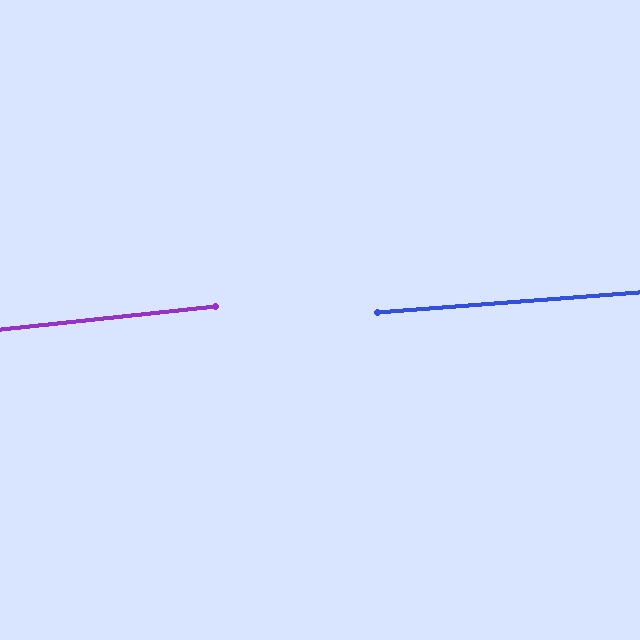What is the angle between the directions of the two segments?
Approximately 2 degrees.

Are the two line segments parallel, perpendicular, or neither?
Parallel — their directions differ by only 1.6°.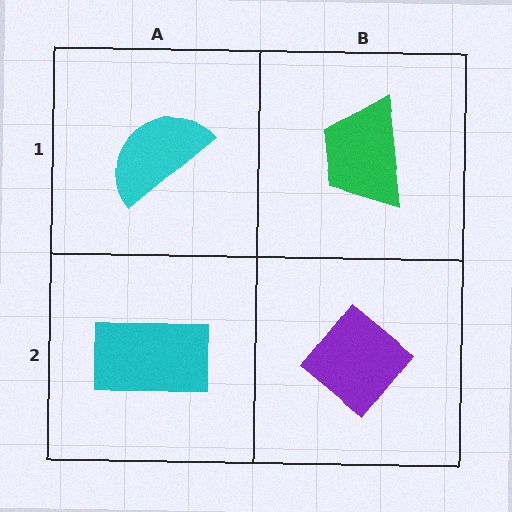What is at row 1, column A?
A cyan semicircle.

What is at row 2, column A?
A cyan rectangle.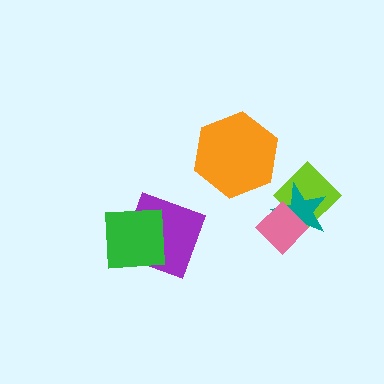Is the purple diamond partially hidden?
Yes, it is partially covered by another shape.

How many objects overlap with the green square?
1 object overlaps with the green square.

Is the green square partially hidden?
No, no other shape covers it.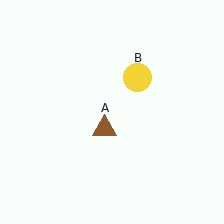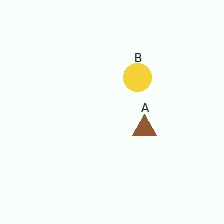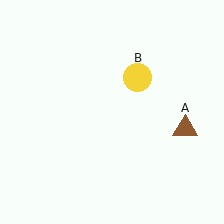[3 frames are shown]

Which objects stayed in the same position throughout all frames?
Yellow circle (object B) remained stationary.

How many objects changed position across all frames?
1 object changed position: brown triangle (object A).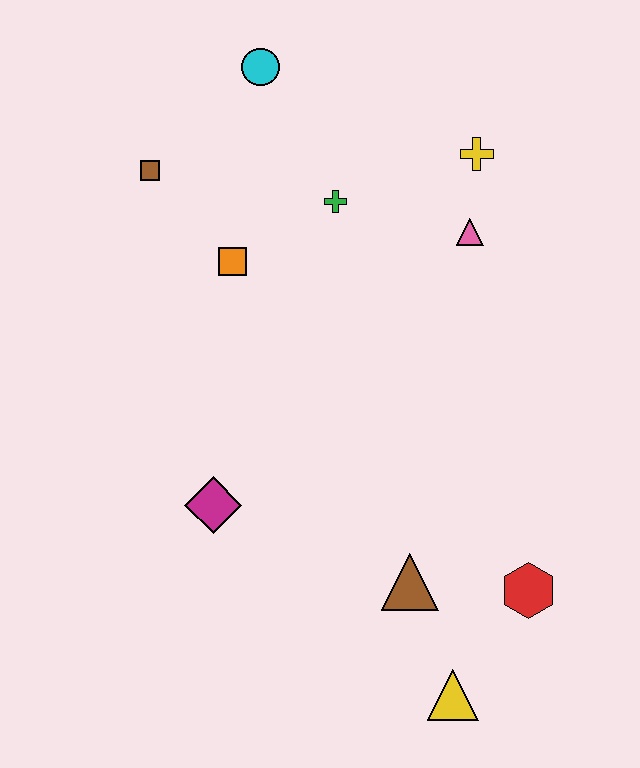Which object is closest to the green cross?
The orange square is closest to the green cross.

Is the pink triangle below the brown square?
Yes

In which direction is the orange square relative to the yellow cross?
The orange square is to the left of the yellow cross.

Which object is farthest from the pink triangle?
The yellow triangle is farthest from the pink triangle.